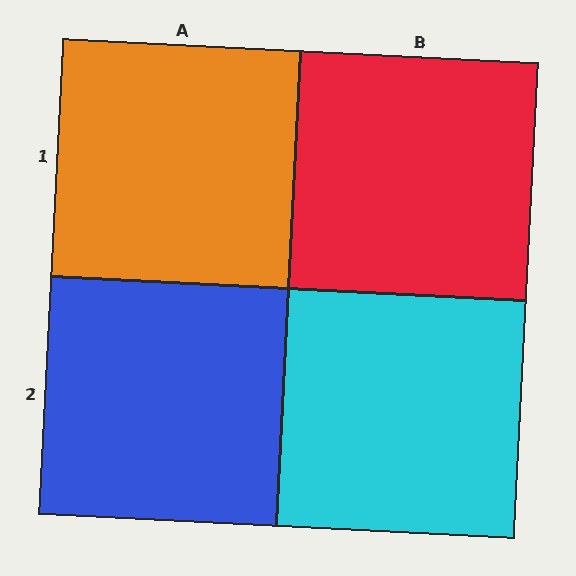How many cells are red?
1 cell is red.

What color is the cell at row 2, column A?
Blue.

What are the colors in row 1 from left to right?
Orange, red.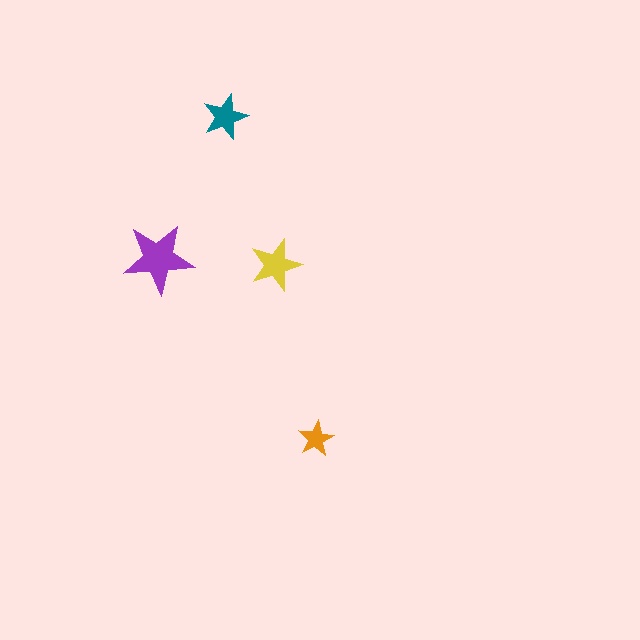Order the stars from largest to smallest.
the purple one, the yellow one, the teal one, the orange one.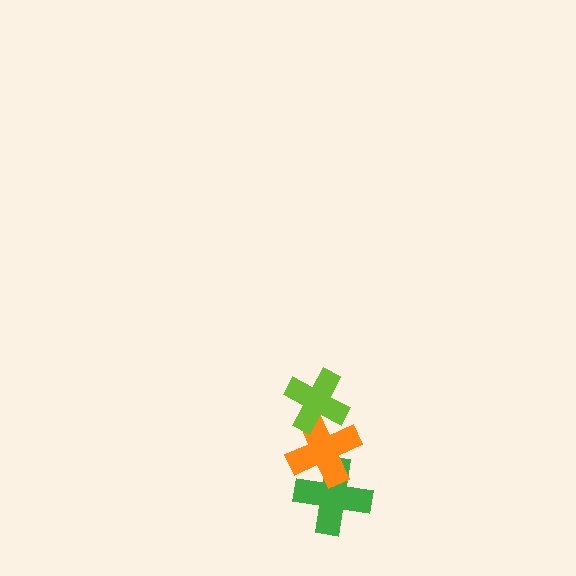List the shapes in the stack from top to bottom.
From top to bottom: the lime cross, the orange cross, the green cross.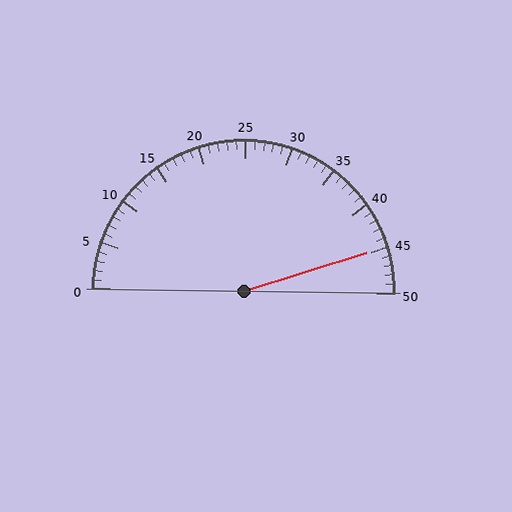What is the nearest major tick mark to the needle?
The nearest major tick mark is 45.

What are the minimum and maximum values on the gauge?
The gauge ranges from 0 to 50.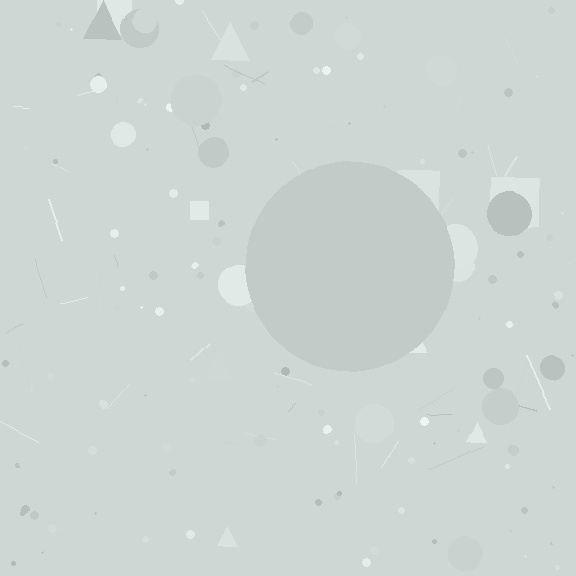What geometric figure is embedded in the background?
A circle is embedded in the background.